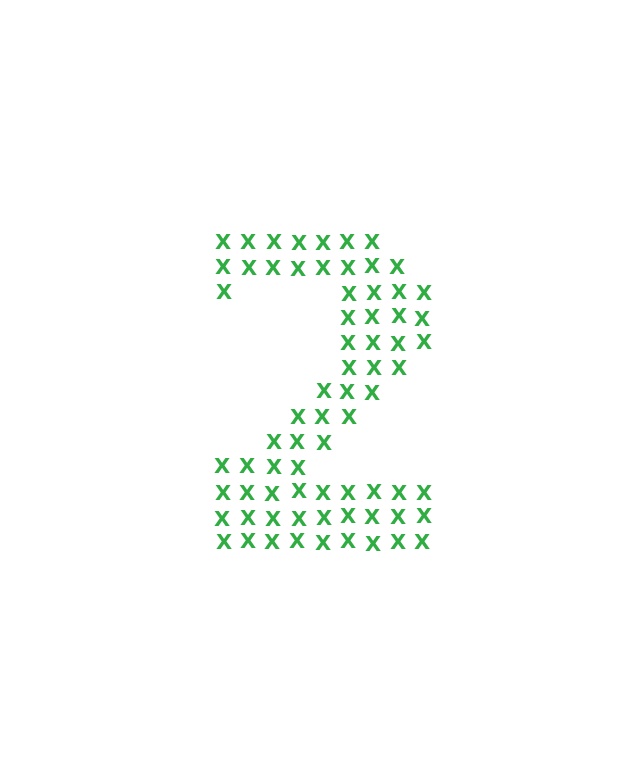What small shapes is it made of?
It is made of small letter X's.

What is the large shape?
The large shape is the digit 2.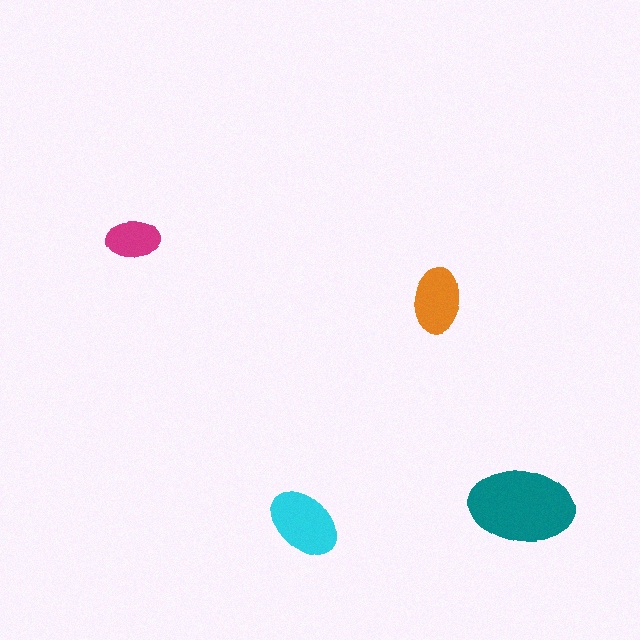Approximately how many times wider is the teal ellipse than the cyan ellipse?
About 1.5 times wider.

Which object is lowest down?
The cyan ellipse is bottommost.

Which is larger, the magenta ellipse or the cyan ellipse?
The cyan one.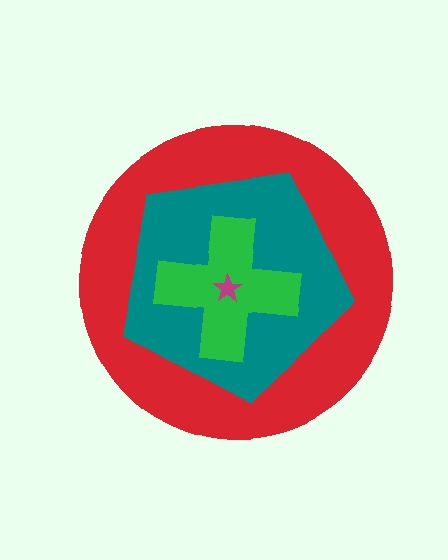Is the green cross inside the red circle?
Yes.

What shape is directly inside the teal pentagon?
The green cross.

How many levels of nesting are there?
4.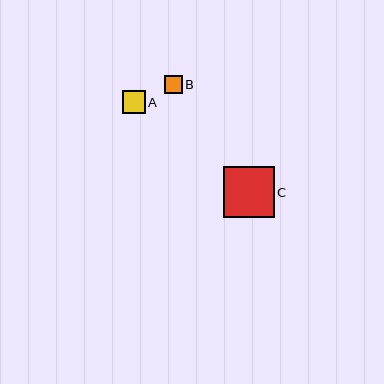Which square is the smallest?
Square B is the smallest with a size of approximately 18 pixels.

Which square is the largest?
Square C is the largest with a size of approximately 51 pixels.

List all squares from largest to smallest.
From largest to smallest: C, A, B.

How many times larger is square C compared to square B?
Square C is approximately 2.9 times the size of square B.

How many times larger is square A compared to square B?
Square A is approximately 1.3 times the size of square B.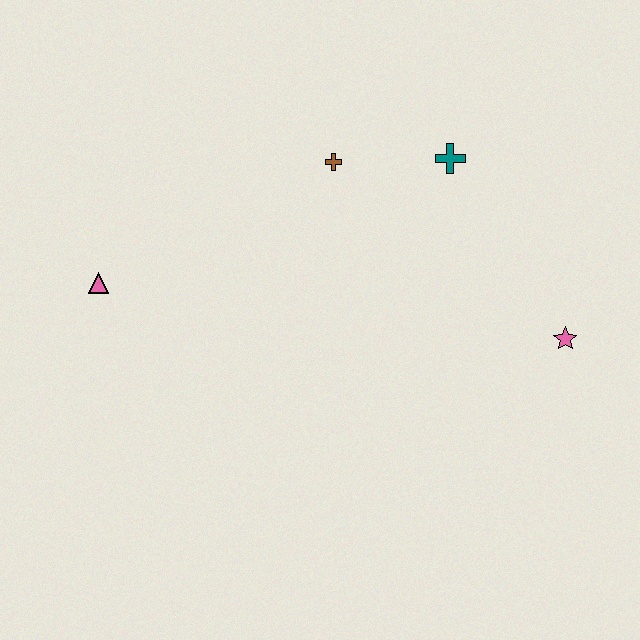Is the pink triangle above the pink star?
Yes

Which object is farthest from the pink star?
The pink triangle is farthest from the pink star.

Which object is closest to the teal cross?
The brown cross is closest to the teal cross.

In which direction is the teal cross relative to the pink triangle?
The teal cross is to the right of the pink triangle.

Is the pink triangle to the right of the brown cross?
No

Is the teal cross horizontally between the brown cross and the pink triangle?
No